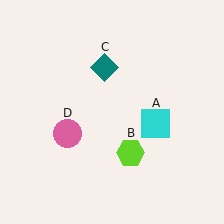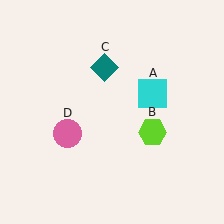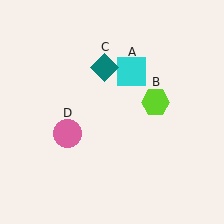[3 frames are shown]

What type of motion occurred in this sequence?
The cyan square (object A), lime hexagon (object B) rotated counterclockwise around the center of the scene.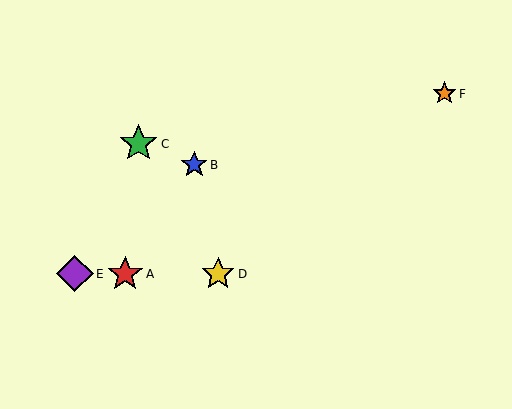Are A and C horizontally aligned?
No, A is at y≈274 and C is at y≈144.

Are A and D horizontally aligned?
Yes, both are at y≈274.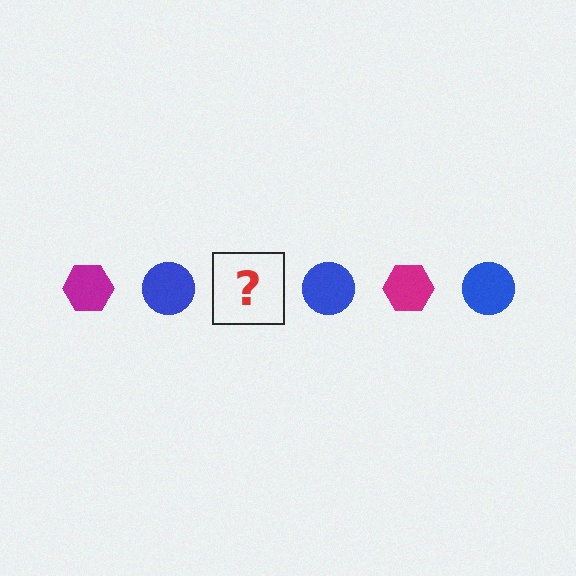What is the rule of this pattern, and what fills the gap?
The rule is that the pattern alternates between magenta hexagon and blue circle. The gap should be filled with a magenta hexagon.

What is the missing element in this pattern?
The missing element is a magenta hexagon.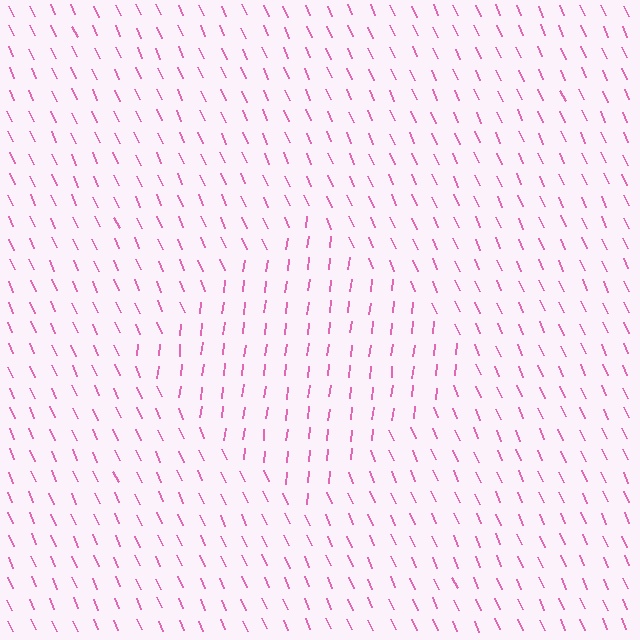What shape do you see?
I see a diamond.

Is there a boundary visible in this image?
Yes, there is a texture boundary formed by a change in line orientation.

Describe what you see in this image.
The image is filled with small pink line segments. A diamond region in the image has lines oriented differently from the surrounding lines, creating a visible texture boundary.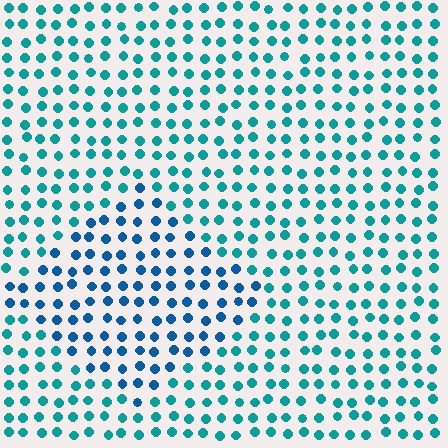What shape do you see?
I see a diamond.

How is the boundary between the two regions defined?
The boundary is defined purely by a slight shift in hue (about 29 degrees). Spacing, size, and orientation are identical on both sides.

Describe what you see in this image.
The image is filled with small teal elements in a uniform arrangement. A diamond-shaped region is visible where the elements are tinted to a slightly different hue, forming a subtle color boundary.